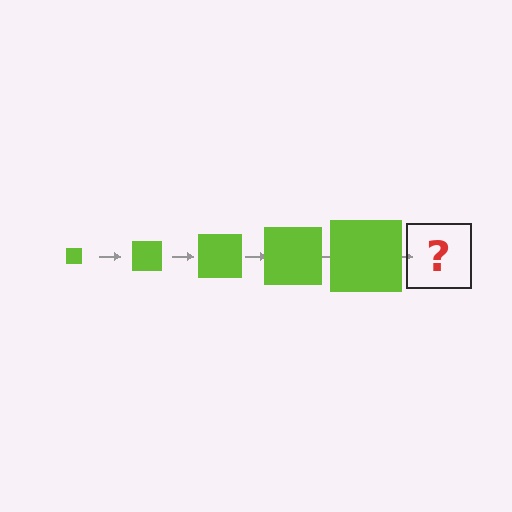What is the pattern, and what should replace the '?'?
The pattern is that the square gets progressively larger each step. The '?' should be a lime square, larger than the previous one.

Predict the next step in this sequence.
The next step is a lime square, larger than the previous one.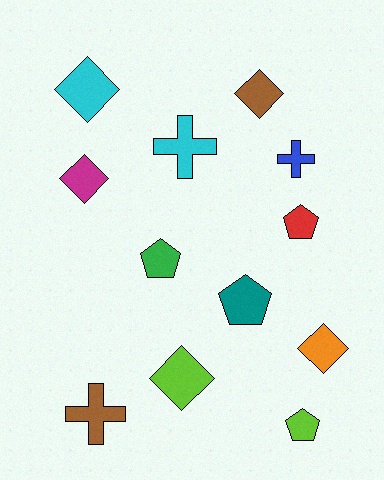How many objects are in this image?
There are 12 objects.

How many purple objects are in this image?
There are no purple objects.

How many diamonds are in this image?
There are 5 diamonds.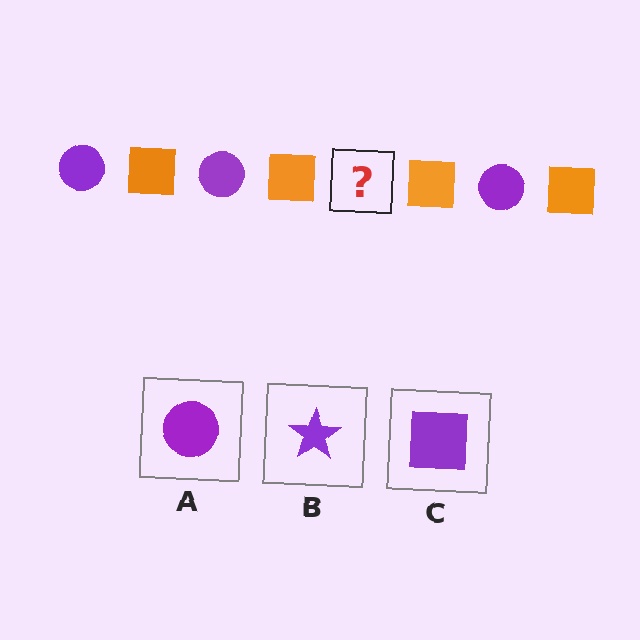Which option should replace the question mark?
Option A.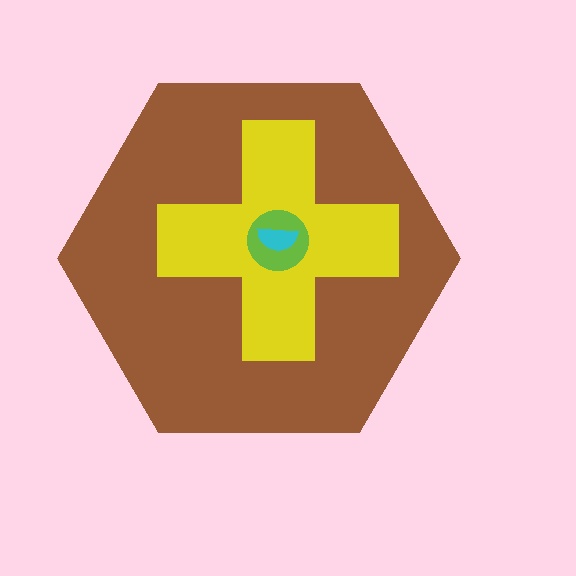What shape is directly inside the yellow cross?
The lime circle.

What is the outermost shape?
The brown hexagon.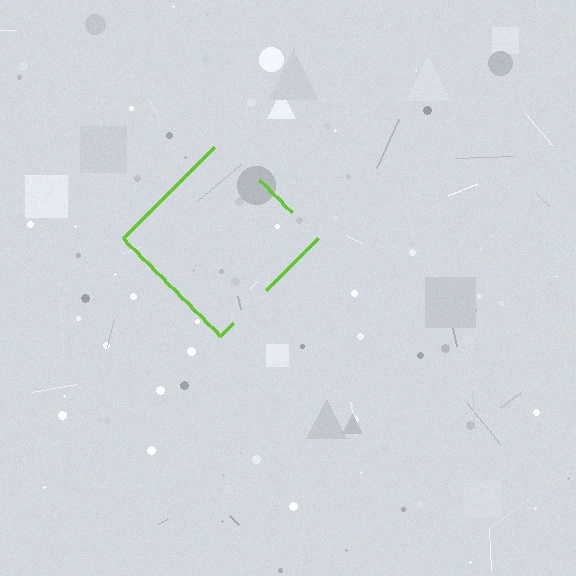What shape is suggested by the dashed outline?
The dashed outline suggests a diamond.